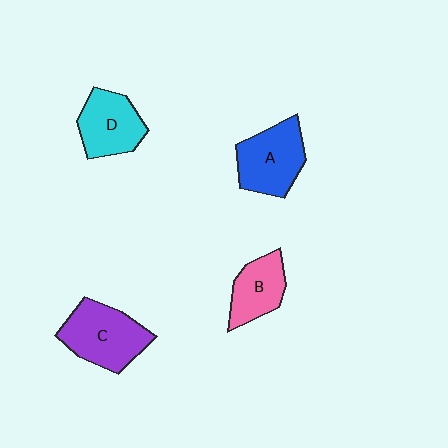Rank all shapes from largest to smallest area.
From largest to smallest: C (purple), A (blue), D (cyan), B (pink).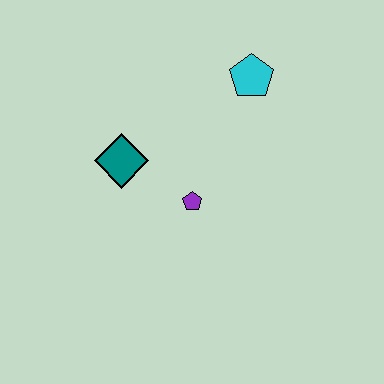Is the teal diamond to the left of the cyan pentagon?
Yes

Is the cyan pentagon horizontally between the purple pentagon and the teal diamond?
No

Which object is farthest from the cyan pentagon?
The teal diamond is farthest from the cyan pentagon.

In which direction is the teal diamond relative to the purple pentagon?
The teal diamond is to the left of the purple pentagon.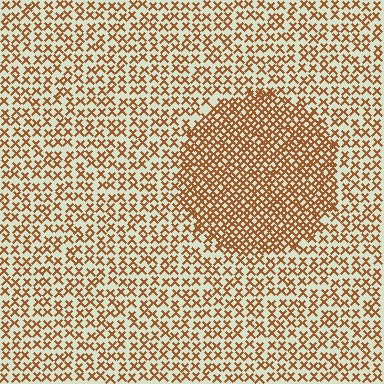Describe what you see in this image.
The image contains small brown elements arranged at two different densities. A circle-shaped region is visible where the elements are more densely packed than the surrounding area.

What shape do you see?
I see a circle.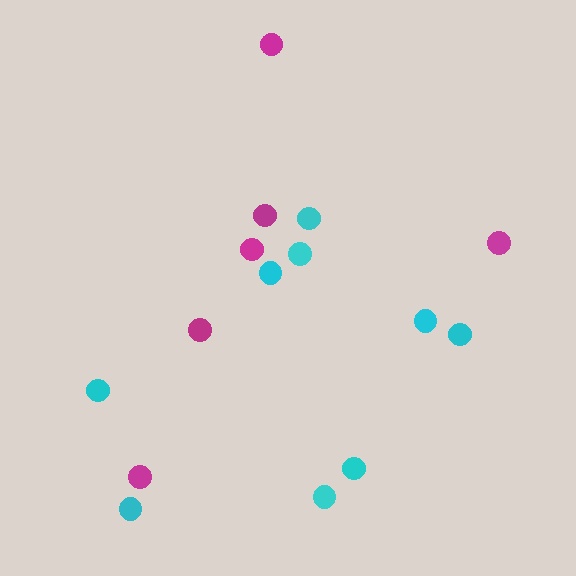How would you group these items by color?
There are 2 groups: one group of cyan circles (9) and one group of magenta circles (6).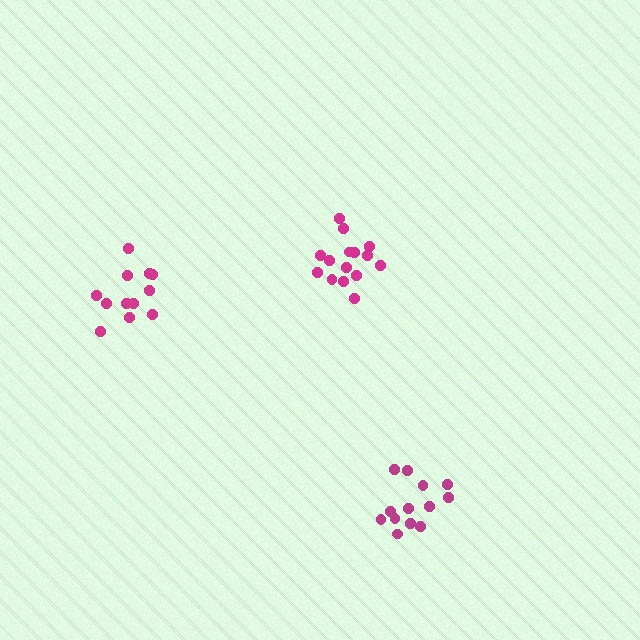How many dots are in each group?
Group 1: 13 dots, Group 2: 15 dots, Group 3: 12 dots (40 total).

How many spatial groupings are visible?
There are 3 spatial groupings.